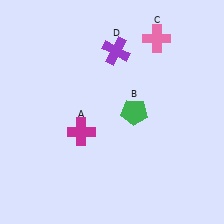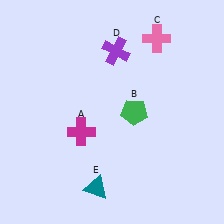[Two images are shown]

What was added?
A teal triangle (E) was added in Image 2.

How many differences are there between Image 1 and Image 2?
There is 1 difference between the two images.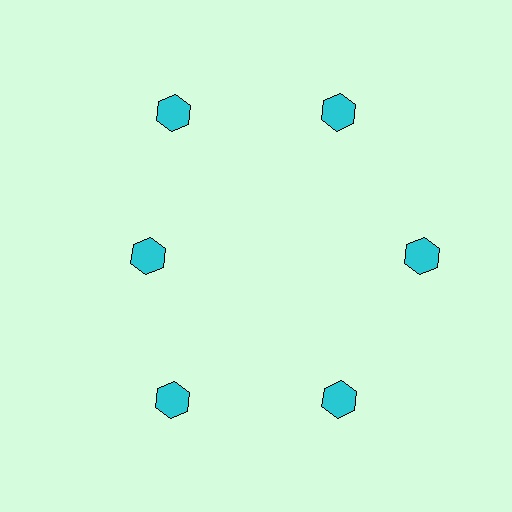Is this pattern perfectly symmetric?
No. The 6 cyan hexagons are arranged in a ring, but one element near the 9 o'clock position is pulled inward toward the center, breaking the 6-fold rotational symmetry.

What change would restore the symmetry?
The symmetry would be restored by moving it outward, back onto the ring so that all 6 hexagons sit at equal angles and equal distance from the center.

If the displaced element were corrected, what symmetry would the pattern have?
It would have 6-fold rotational symmetry — the pattern would map onto itself every 60 degrees.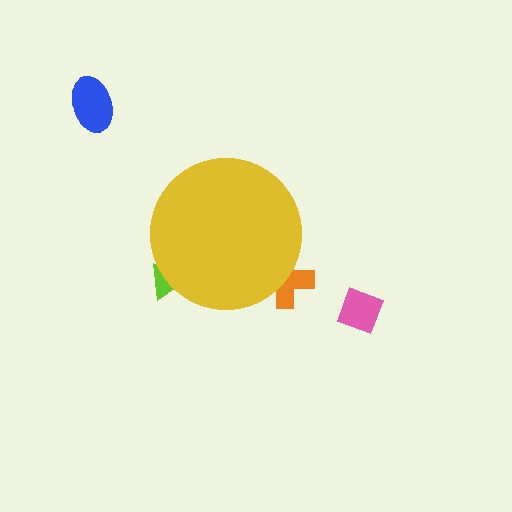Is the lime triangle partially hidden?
Yes, the lime triangle is partially hidden behind the yellow circle.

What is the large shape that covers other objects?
A yellow circle.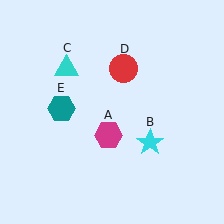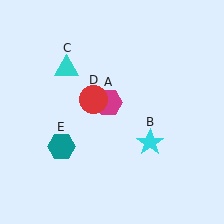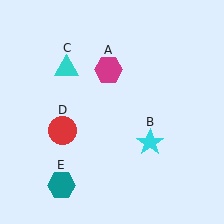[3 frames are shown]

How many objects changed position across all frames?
3 objects changed position: magenta hexagon (object A), red circle (object D), teal hexagon (object E).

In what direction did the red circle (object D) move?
The red circle (object D) moved down and to the left.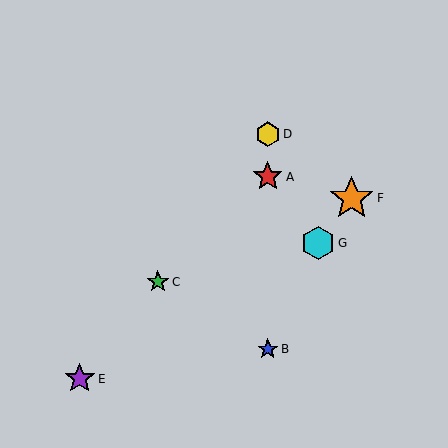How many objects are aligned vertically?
3 objects (A, B, D) are aligned vertically.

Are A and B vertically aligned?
Yes, both are at x≈268.